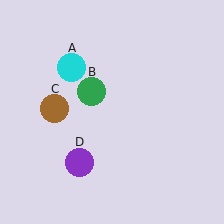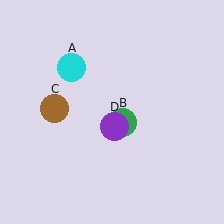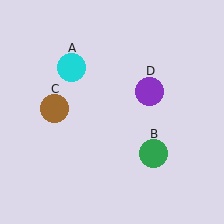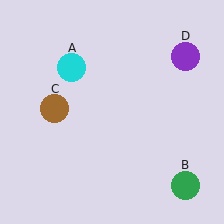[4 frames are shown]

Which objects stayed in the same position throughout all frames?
Cyan circle (object A) and brown circle (object C) remained stationary.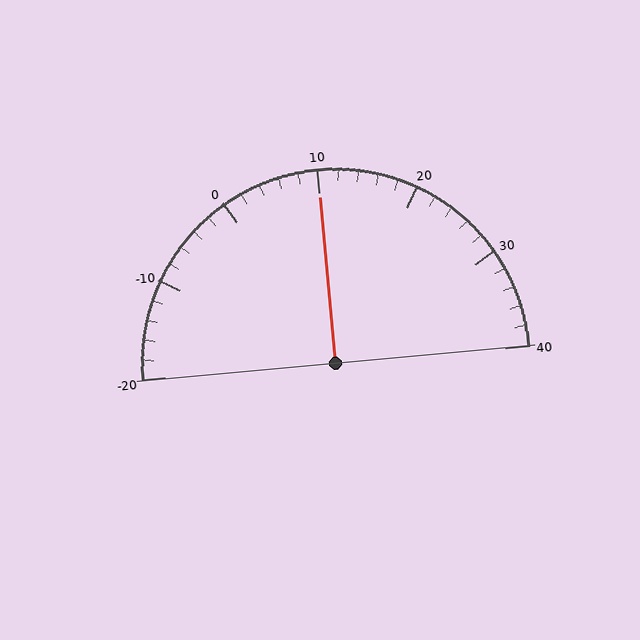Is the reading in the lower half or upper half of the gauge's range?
The reading is in the upper half of the range (-20 to 40).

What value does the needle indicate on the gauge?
The needle indicates approximately 10.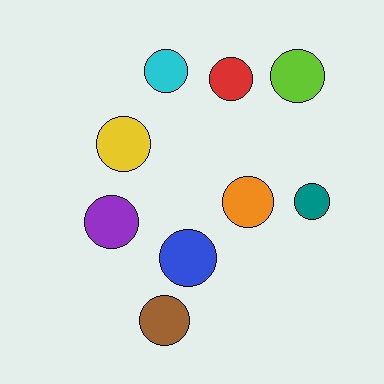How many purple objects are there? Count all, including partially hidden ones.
There is 1 purple object.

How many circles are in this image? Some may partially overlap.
There are 9 circles.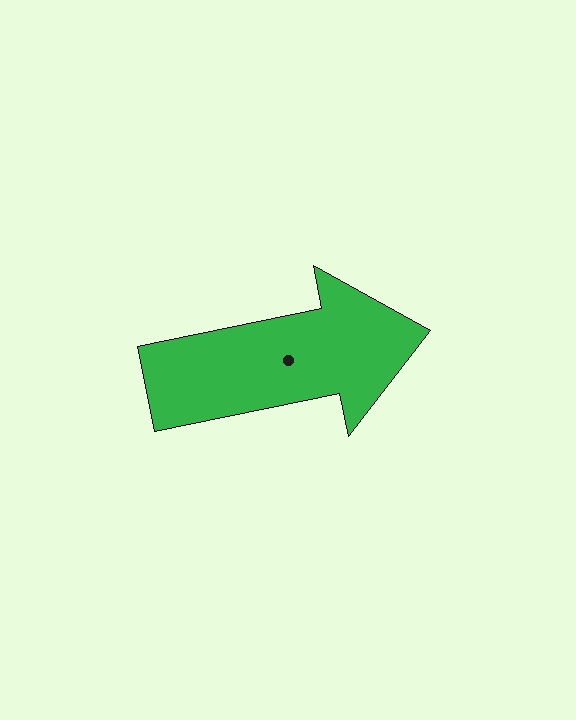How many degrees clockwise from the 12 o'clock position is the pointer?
Approximately 78 degrees.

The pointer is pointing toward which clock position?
Roughly 3 o'clock.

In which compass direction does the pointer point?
East.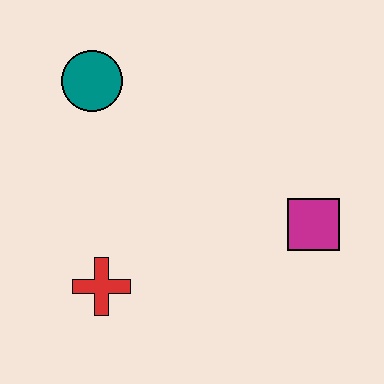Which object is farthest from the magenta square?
The teal circle is farthest from the magenta square.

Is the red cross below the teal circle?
Yes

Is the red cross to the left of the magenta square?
Yes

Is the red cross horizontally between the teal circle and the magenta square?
Yes